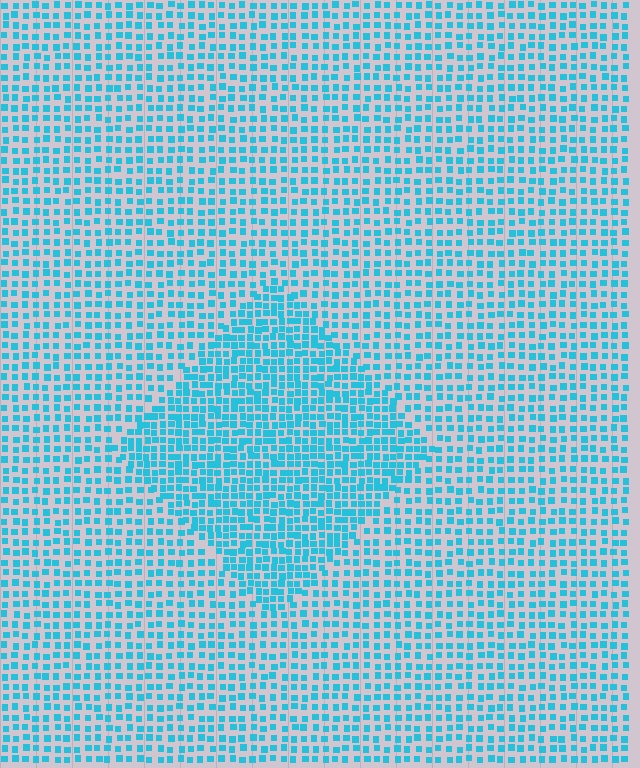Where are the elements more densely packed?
The elements are more densely packed inside the diamond boundary.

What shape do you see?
I see a diamond.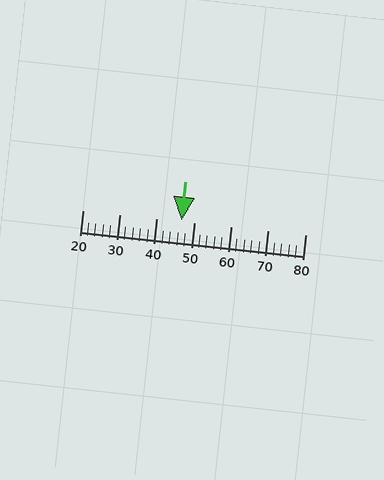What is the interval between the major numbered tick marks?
The major tick marks are spaced 10 units apart.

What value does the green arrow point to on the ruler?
The green arrow points to approximately 47.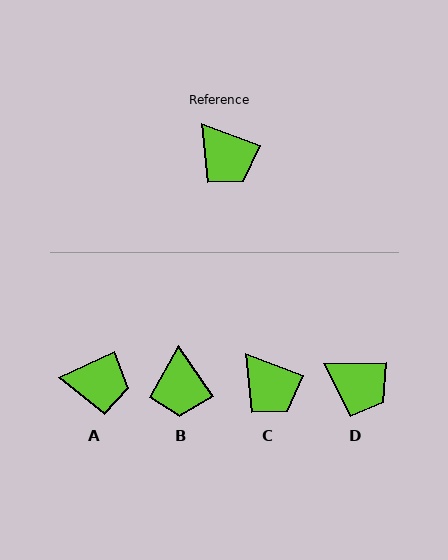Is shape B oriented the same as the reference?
No, it is off by about 35 degrees.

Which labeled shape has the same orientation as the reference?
C.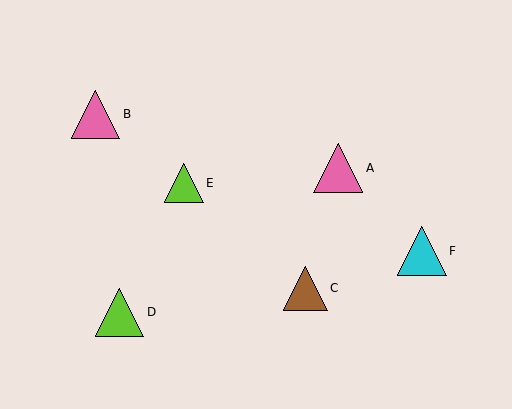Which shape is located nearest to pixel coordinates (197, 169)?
The lime triangle (labeled E) at (184, 183) is nearest to that location.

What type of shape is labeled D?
Shape D is a lime triangle.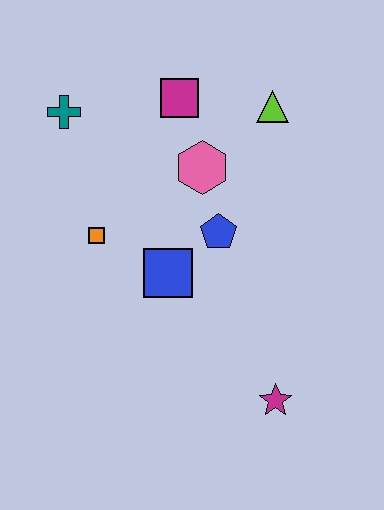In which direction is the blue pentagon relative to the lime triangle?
The blue pentagon is below the lime triangle.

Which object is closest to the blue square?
The blue pentagon is closest to the blue square.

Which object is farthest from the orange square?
The magenta star is farthest from the orange square.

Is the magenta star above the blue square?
No